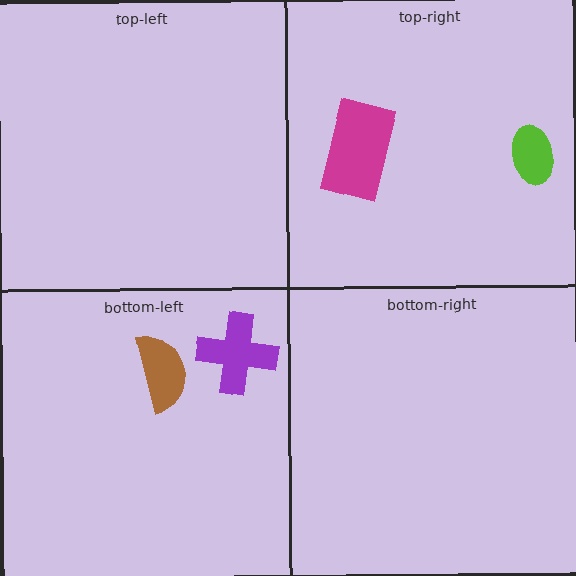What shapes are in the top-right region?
The lime ellipse, the magenta rectangle.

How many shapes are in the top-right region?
2.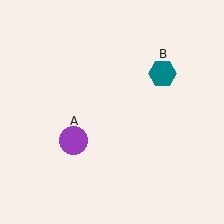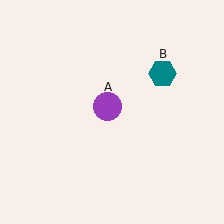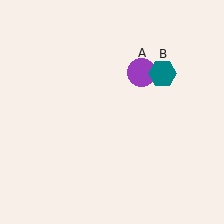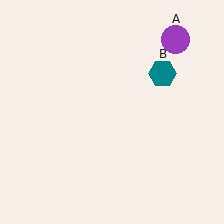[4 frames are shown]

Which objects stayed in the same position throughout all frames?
Teal hexagon (object B) remained stationary.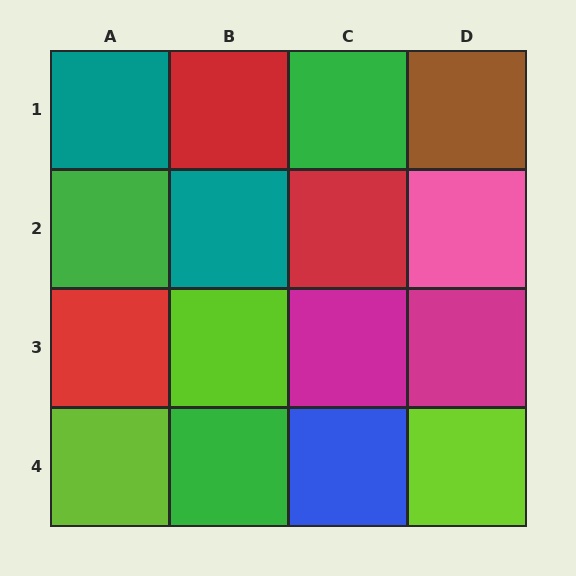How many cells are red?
3 cells are red.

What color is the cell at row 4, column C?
Blue.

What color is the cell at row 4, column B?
Green.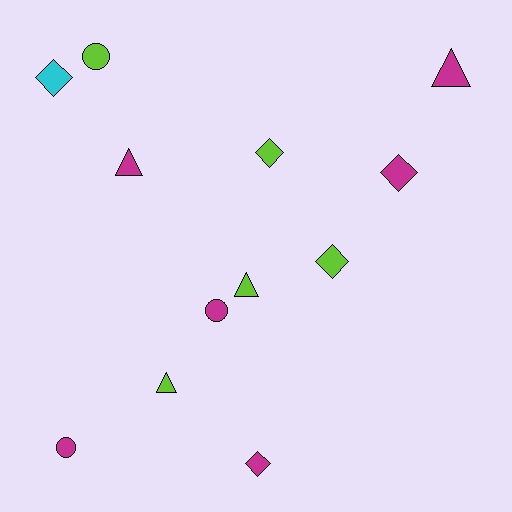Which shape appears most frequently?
Diamond, with 5 objects.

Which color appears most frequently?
Magenta, with 6 objects.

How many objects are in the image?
There are 12 objects.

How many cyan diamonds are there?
There is 1 cyan diamond.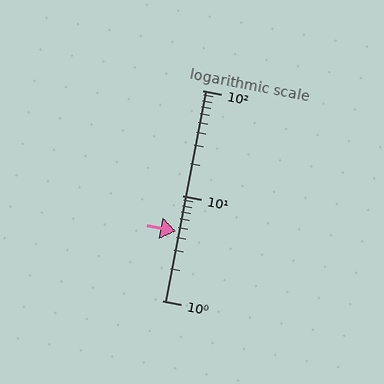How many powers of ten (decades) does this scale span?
The scale spans 2 decades, from 1 to 100.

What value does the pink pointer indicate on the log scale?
The pointer indicates approximately 4.6.